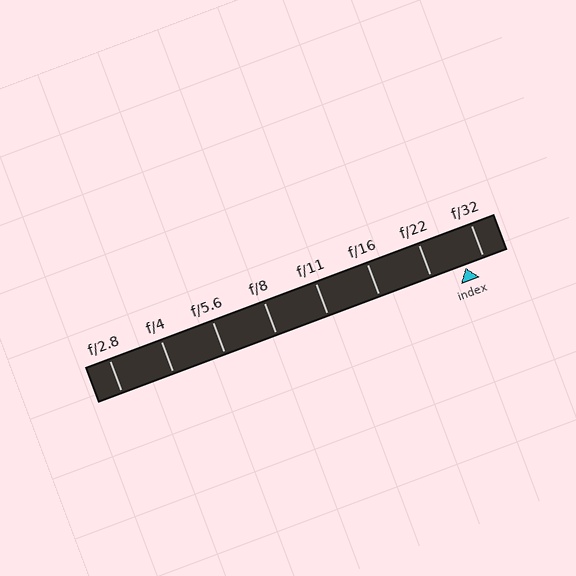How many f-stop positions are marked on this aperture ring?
There are 8 f-stop positions marked.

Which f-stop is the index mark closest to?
The index mark is closest to f/32.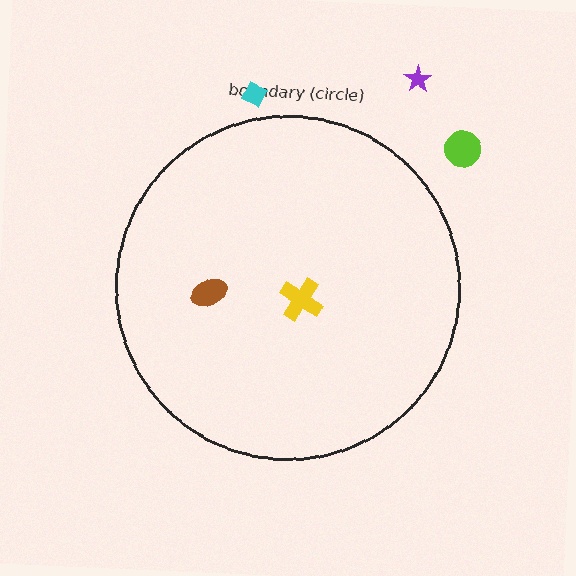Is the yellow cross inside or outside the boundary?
Inside.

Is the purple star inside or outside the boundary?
Outside.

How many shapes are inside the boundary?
2 inside, 3 outside.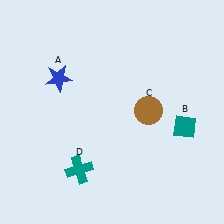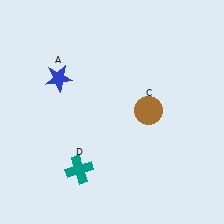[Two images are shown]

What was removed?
The teal diamond (B) was removed in Image 2.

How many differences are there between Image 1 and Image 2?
There is 1 difference between the two images.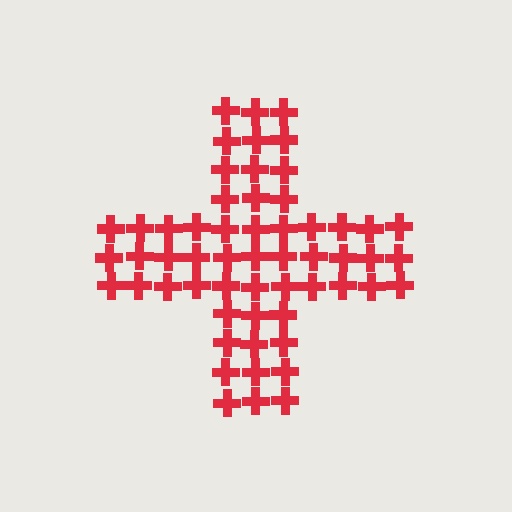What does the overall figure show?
The overall figure shows a cross.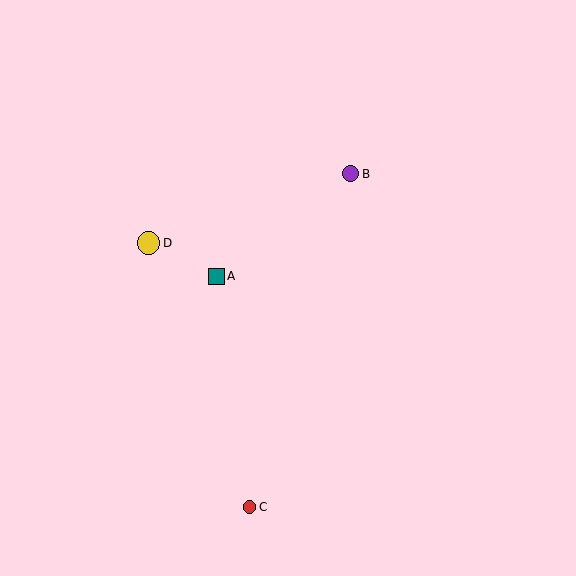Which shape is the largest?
The yellow circle (labeled D) is the largest.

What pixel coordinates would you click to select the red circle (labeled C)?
Click at (249, 507) to select the red circle C.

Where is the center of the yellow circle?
The center of the yellow circle is at (149, 243).